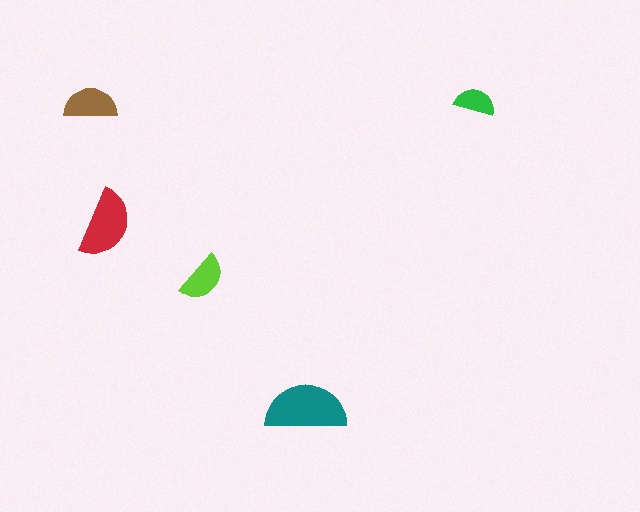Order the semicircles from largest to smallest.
the teal one, the red one, the brown one, the lime one, the green one.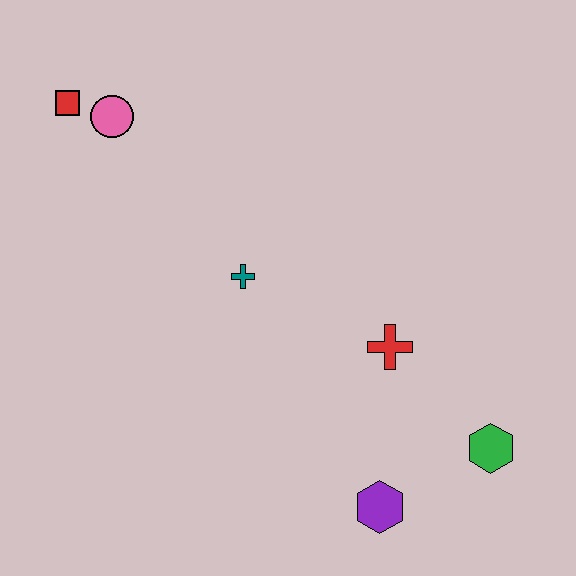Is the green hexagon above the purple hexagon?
Yes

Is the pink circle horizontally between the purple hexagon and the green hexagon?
No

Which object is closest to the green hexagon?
The purple hexagon is closest to the green hexagon.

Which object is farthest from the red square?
The green hexagon is farthest from the red square.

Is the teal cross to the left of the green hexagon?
Yes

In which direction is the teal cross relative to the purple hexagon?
The teal cross is above the purple hexagon.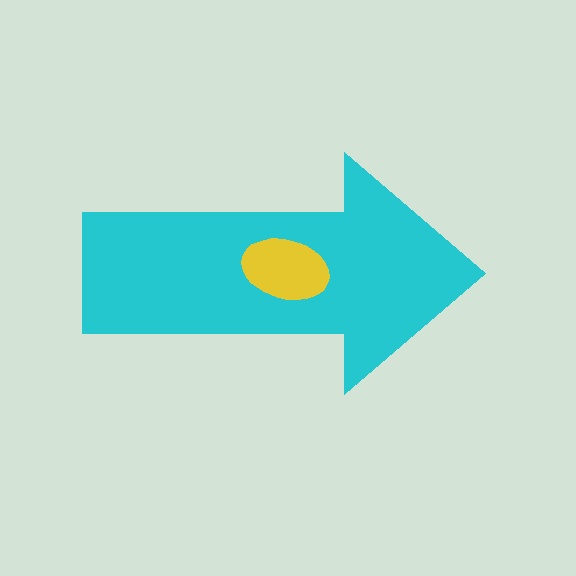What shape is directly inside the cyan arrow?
The yellow ellipse.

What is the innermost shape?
The yellow ellipse.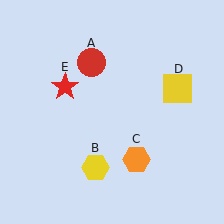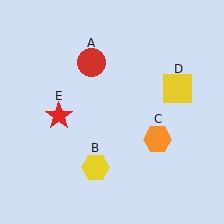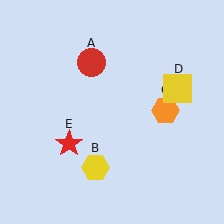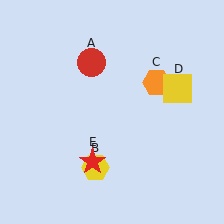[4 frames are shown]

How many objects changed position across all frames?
2 objects changed position: orange hexagon (object C), red star (object E).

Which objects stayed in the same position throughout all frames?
Red circle (object A) and yellow hexagon (object B) and yellow square (object D) remained stationary.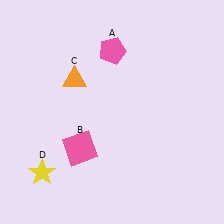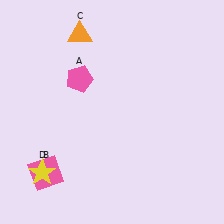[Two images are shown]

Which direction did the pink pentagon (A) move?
The pink pentagon (A) moved left.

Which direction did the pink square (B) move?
The pink square (B) moved left.